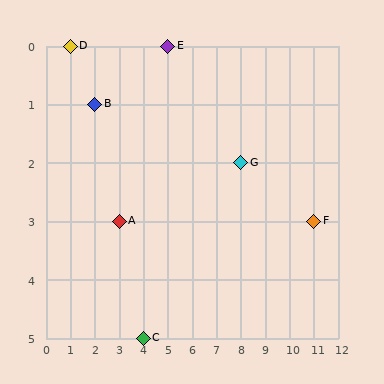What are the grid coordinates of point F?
Point F is at grid coordinates (11, 3).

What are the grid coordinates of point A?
Point A is at grid coordinates (3, 3).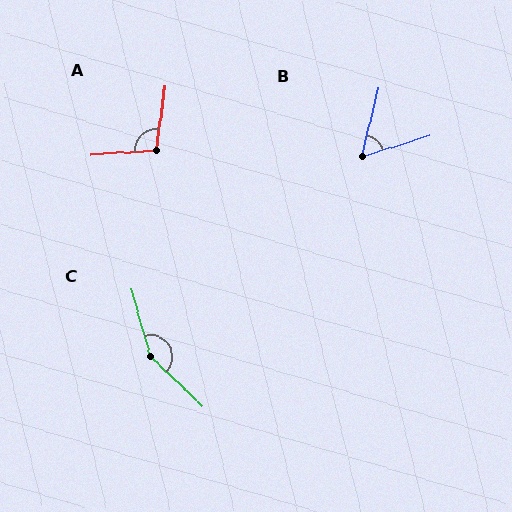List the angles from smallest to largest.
B (59°), A (102°), C (149°).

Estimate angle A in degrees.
Approximately 102 degrees.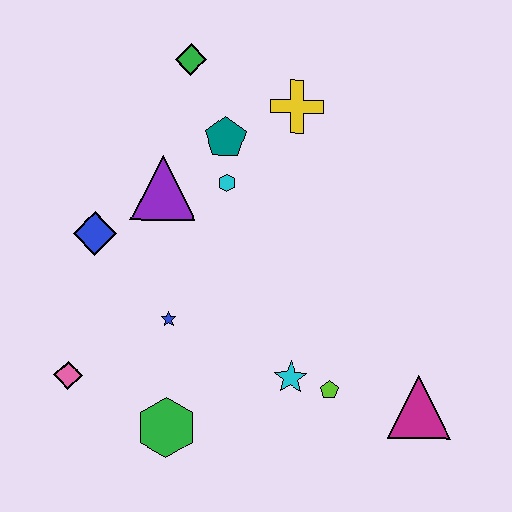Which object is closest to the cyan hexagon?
The teal pentagon is closest to the cyan hexagon.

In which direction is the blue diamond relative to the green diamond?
The blue diamond is below the green diamond.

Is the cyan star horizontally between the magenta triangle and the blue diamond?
Yes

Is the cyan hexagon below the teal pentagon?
Yes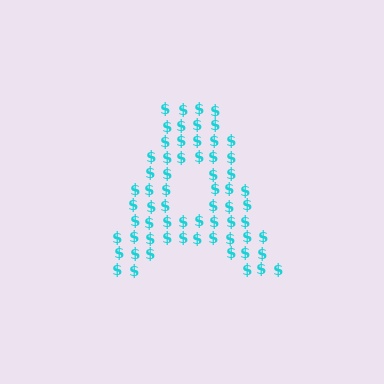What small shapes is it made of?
It is made of small dollar signs.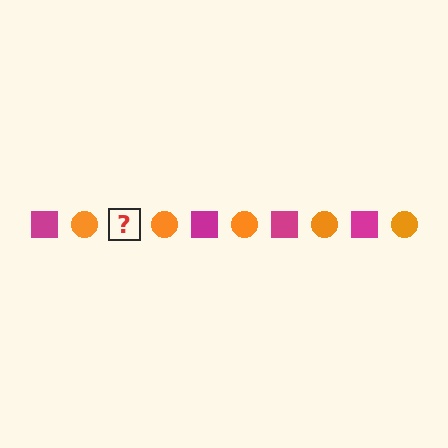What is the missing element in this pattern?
The missing element is a magenta square.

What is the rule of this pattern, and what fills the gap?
The rule is that the pattern alternates between magenta square and orange circle. The gap should be filled with a magenta square.